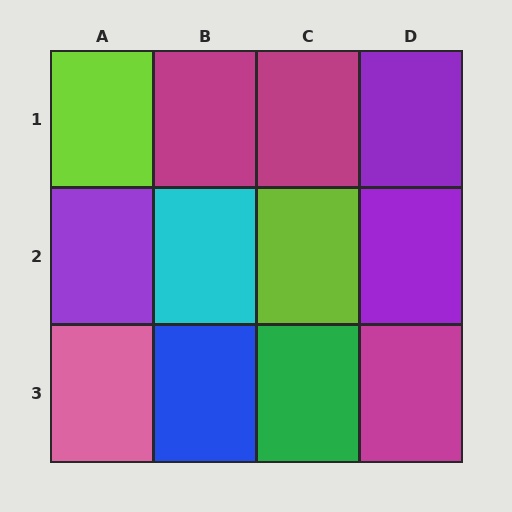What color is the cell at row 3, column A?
Pink.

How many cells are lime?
2 cells are lime.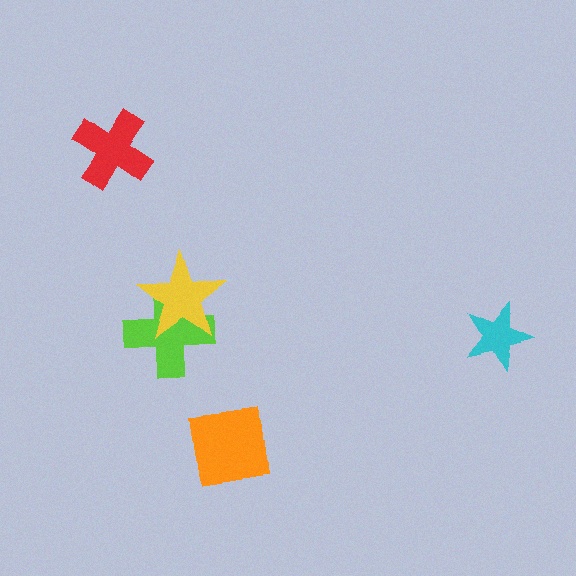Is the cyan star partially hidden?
No, no other shape covers it.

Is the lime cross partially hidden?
Yes, it is partially covered by another shape.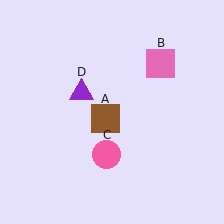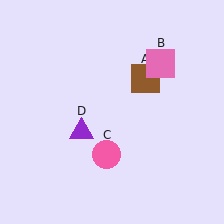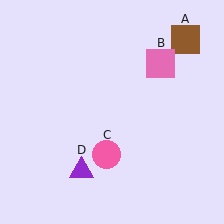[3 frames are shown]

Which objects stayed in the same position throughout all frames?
Pink square (object B) and pink circle (object C) remained stationary.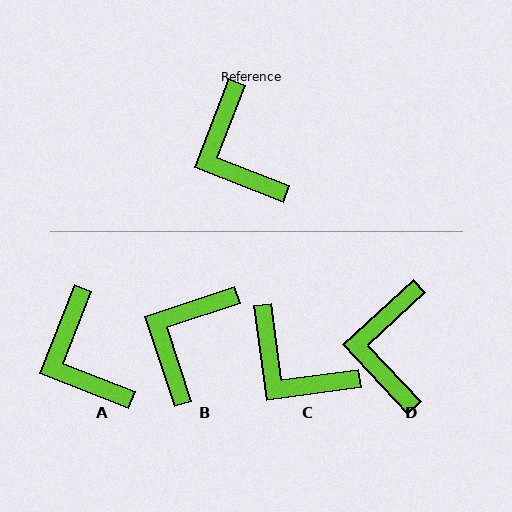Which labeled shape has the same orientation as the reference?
A.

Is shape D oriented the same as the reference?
No, it is off by about 26 degrees.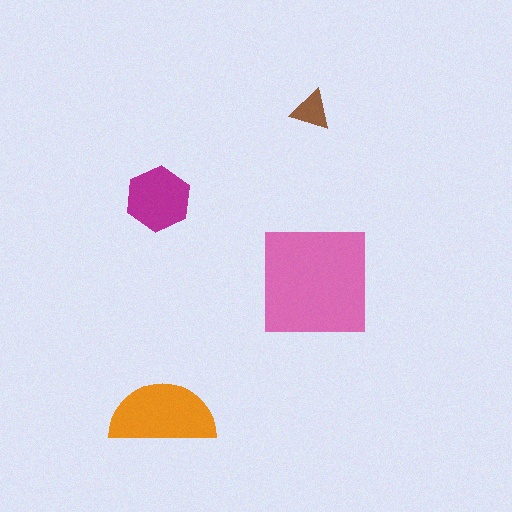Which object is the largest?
The pink square.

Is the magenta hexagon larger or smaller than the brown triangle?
Larger.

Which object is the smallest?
The brown triangle.